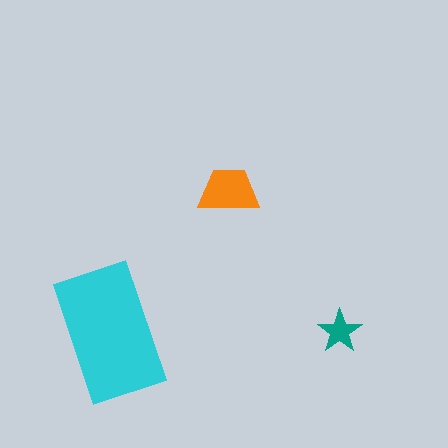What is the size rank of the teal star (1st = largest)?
3rd.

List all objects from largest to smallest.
The cyan rectangle, the orange trapezoid, the teal star.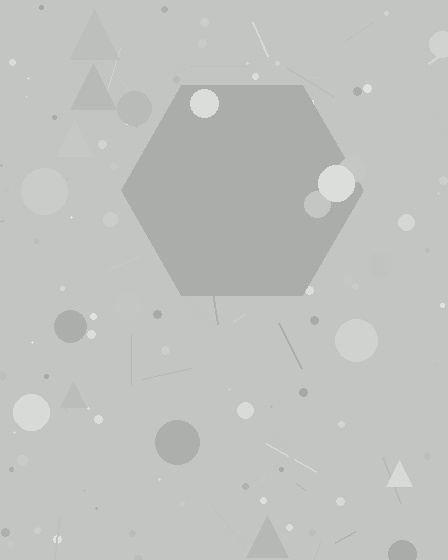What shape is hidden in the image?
A hexagon is hidden in the image.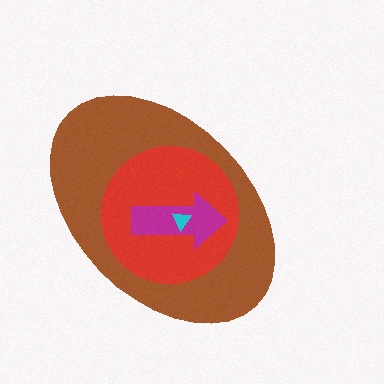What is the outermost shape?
The brown ellipse.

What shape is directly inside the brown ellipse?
The red circle.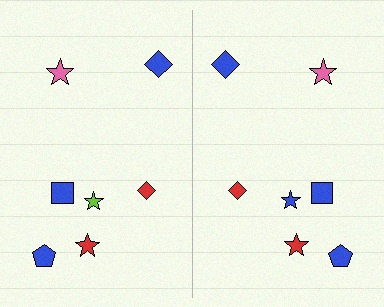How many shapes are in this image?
There are 14 shapes in this image.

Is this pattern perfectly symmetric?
No, the pattern is not perfectly symmetric. The blue star on the right side breaks the symmetry — its mirror counterpart is lime.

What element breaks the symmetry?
The blue star on the right side breaks the symmetry — its mirror counterpart is lime.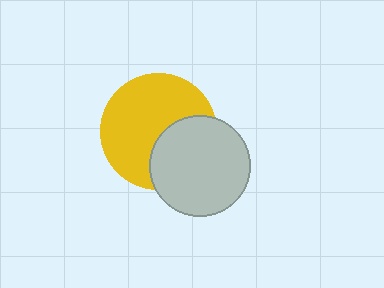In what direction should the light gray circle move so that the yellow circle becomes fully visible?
The light gray circle should move toward the lower-right. That is the shortest direction to clear the overlap and leave the yellow circle fully visible.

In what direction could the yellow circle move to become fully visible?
The yellow circle could move toward the upper-left. That would shift it out from behind the light gray circle entirely.